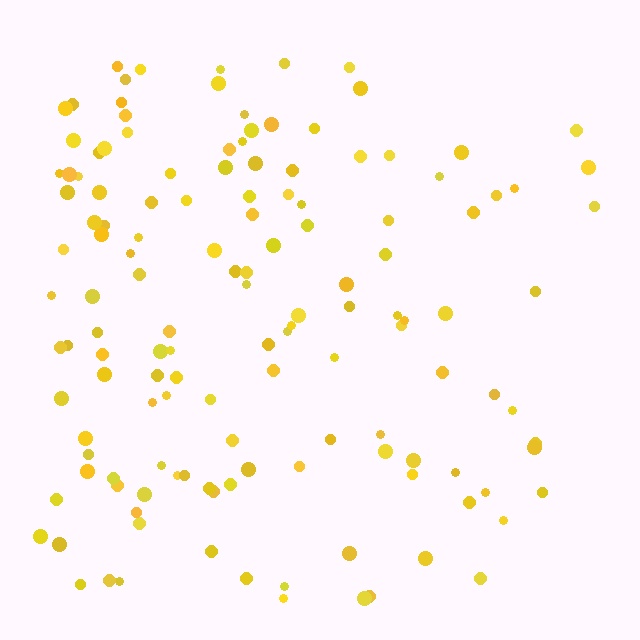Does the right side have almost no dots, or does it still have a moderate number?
Still a moderate number, just noticeably fewer than the left.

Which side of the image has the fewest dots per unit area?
The right.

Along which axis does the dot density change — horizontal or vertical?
Horizontal.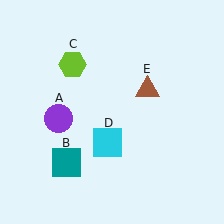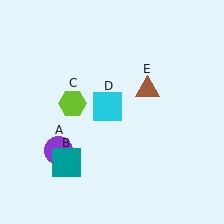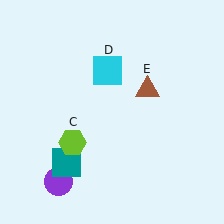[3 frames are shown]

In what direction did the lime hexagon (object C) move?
The lime hexagon (object C) moved down.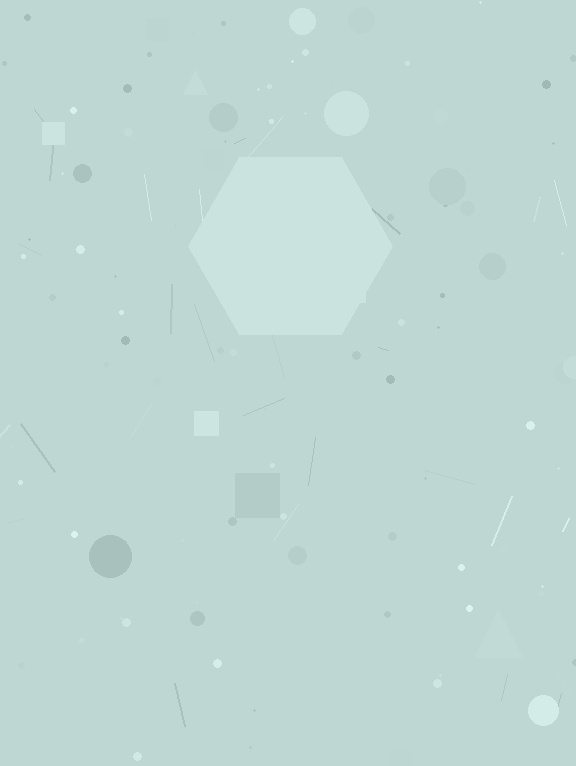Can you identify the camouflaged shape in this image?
The camouflaged shape is a hexagon.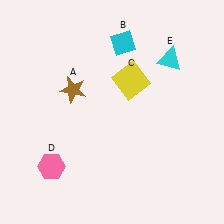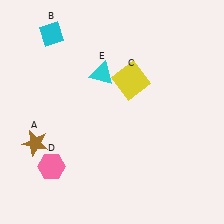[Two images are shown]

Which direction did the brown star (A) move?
The brown star (A) moved down.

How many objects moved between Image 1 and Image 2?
3 objects moved between the two images.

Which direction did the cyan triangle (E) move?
The cyan triangle (E) moved left.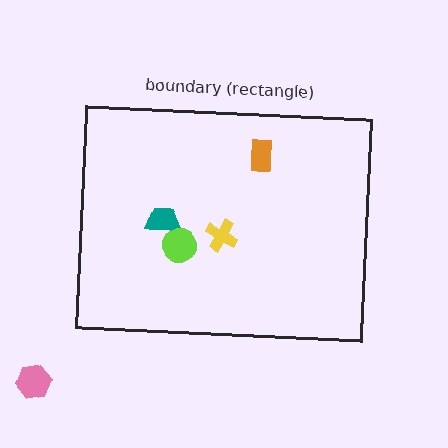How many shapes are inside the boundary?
4 inside, 1 outside.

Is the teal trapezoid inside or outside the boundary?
Inside.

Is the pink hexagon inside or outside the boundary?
Outside.